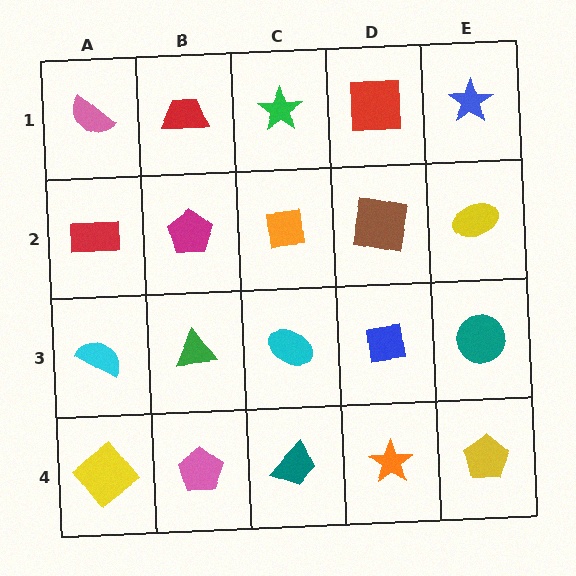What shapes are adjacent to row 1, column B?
A magenta pentagon (row 2, column B), a pink semicircle (row 1, column A), a green star (row 1, column C).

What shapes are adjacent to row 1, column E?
A yellow ellipse (row 2, column E), a red square (row 1, column D).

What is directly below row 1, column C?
An orange square.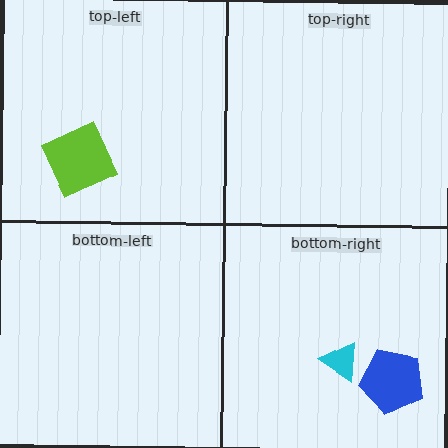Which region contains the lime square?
The top-left region.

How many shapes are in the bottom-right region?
2.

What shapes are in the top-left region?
The lime square.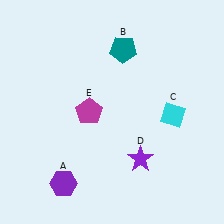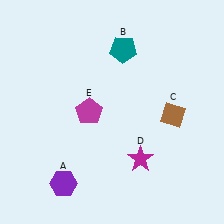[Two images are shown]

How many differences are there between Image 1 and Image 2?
There are 2 differences between the two images.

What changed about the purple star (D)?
In Image 1, D is purple. In Image 2, it changed to magenta.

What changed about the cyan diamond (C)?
In Image 1, C is cyan. In Image 2, it changed to brown.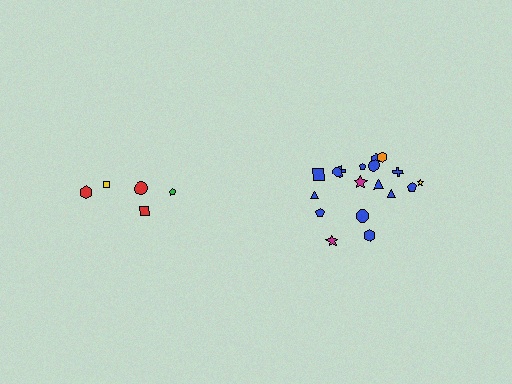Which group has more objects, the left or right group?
The right group.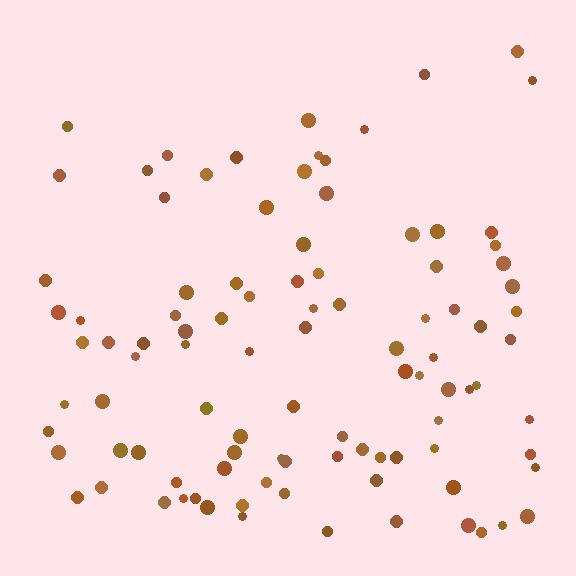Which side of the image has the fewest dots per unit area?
The top.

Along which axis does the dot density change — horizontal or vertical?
Vertical.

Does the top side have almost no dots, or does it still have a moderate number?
Still a moderate number, just noticeably fewer than the bottom.